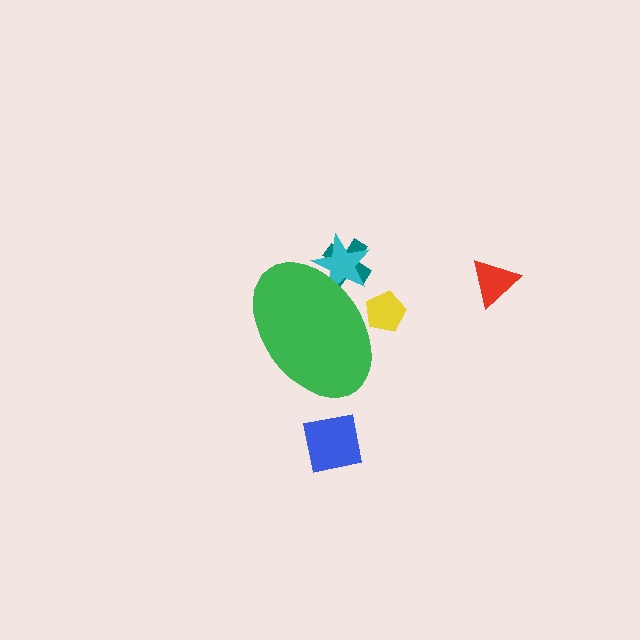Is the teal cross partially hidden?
Yes, the teal cross is partially hidden behind the green ellipse.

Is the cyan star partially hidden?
Yes, the cyan star is partially hidden behind the green ellipse.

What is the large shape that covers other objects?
A green ellipse.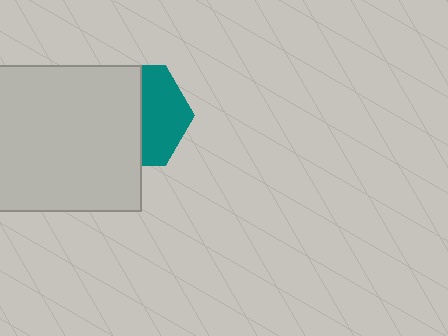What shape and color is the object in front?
The object in front is a light gray square.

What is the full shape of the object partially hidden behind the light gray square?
The partially hidden object is a teal hexagon.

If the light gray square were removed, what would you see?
You would see the complete teal hexagon.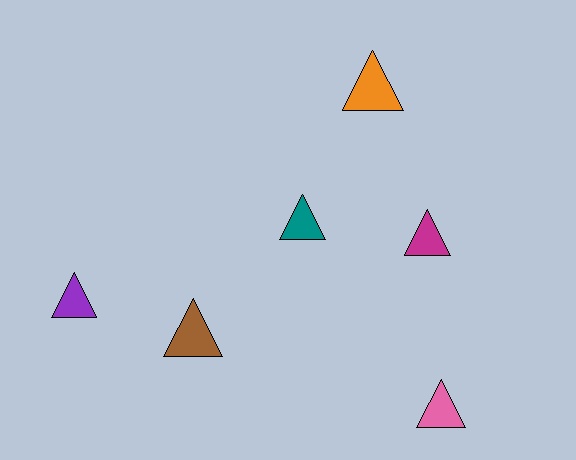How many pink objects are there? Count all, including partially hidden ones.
There is 1 pink object.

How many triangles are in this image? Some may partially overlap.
There are 6 triangles.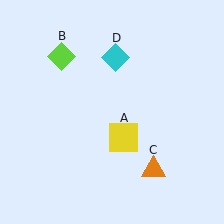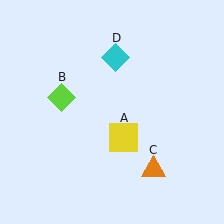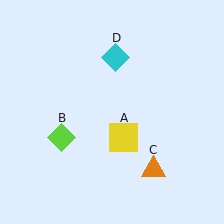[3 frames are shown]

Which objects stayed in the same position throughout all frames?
Yellow square (object A) and orange triangle (object C) and cyan diamond (object D) remained stationary.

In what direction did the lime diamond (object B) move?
The lime diamond (object B) moved down.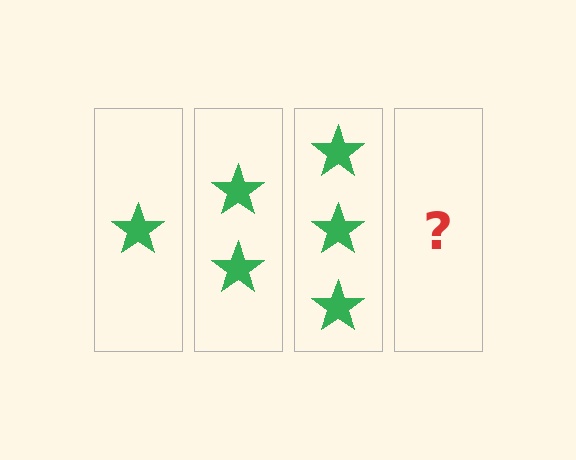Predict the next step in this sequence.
The next step is 4 stars.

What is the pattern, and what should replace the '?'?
The pattern is that each step adds one more star. The '?' should be 4 stars.